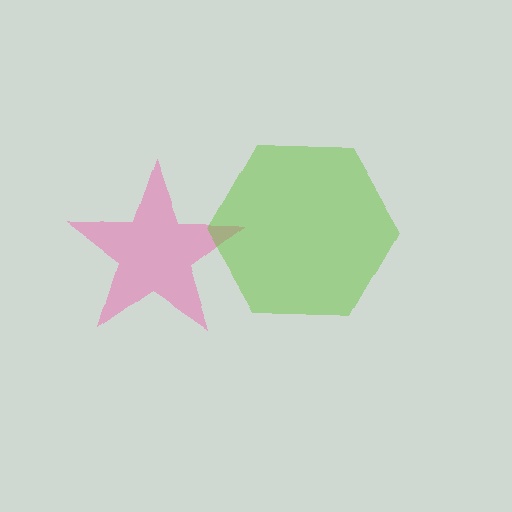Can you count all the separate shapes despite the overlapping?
Yes, there are 2 separate shapes.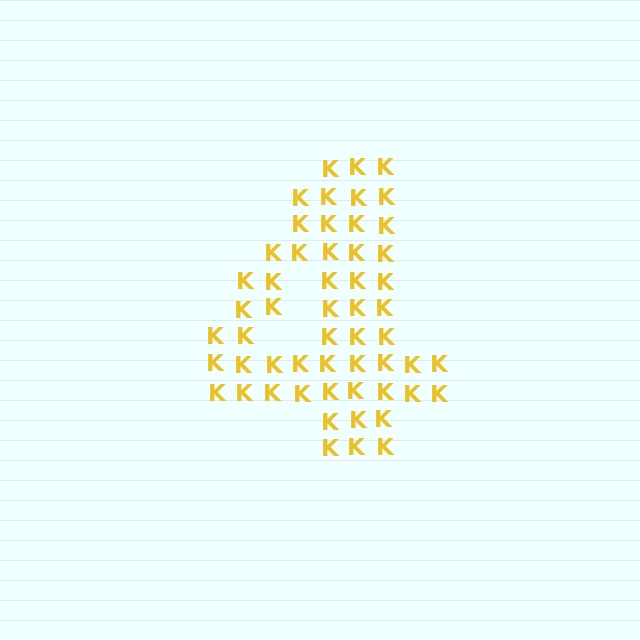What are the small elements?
The small elements are letter K's.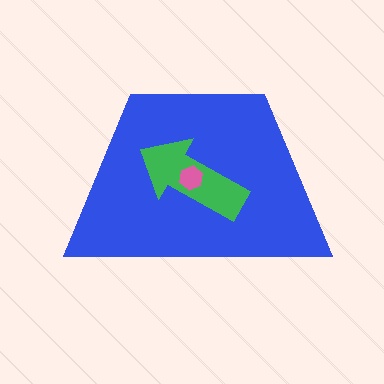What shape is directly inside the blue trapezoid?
The green arrow.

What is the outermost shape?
The blue trapezoid.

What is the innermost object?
The pink hexagon.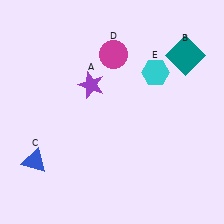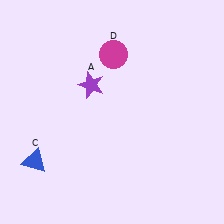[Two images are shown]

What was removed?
The teal square (B), the cyan hexagon (E) were removed in Image 2.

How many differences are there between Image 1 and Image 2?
There are 2 differences between the two images.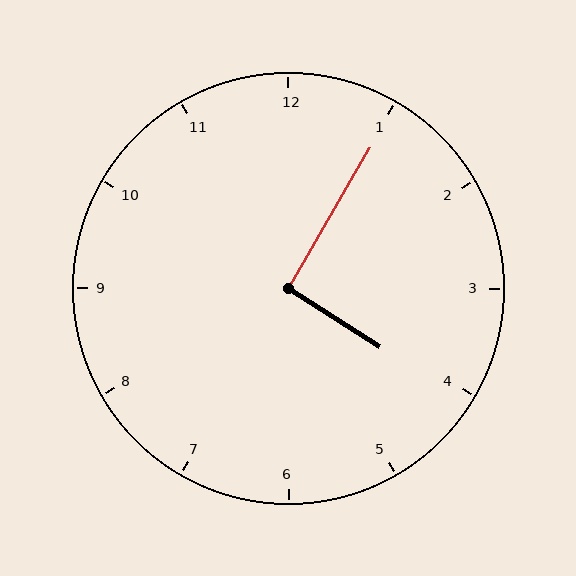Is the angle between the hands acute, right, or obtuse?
It is right.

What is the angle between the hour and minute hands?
Approximately 92 degrees.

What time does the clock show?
4:05.